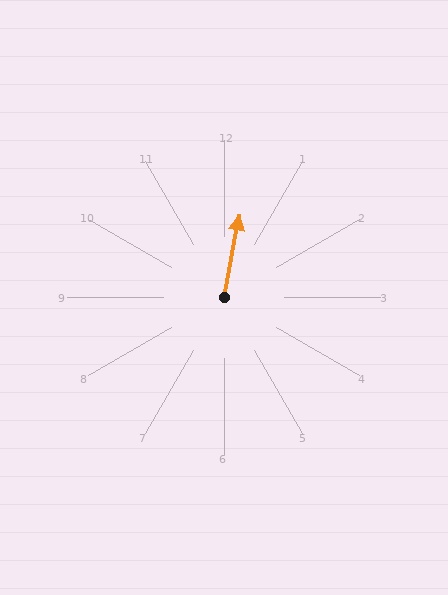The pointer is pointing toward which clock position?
Roughly 12 o'clock.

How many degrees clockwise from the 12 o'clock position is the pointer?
Approximately 10 degrees.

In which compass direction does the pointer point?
North.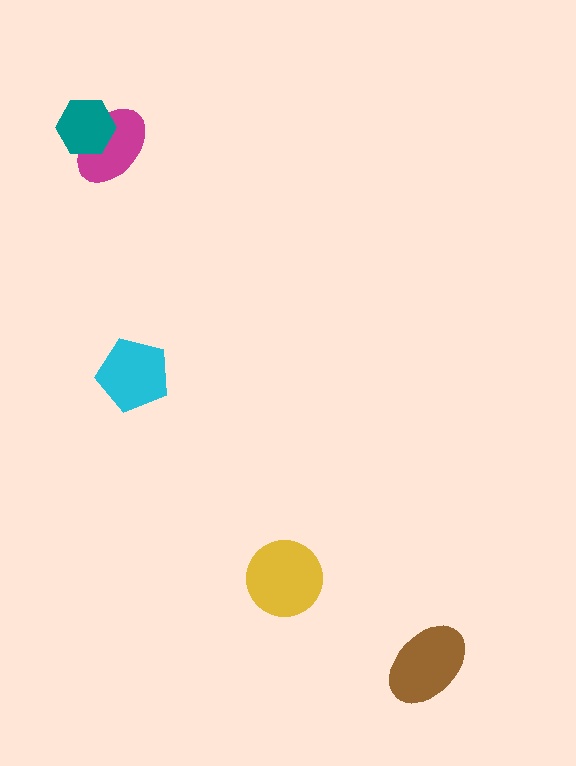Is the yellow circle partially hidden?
No, no other shape covers it.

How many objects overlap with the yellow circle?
0 objects overlap with the yellow circle.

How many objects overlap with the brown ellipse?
0 objects overlap with the brown ellipse.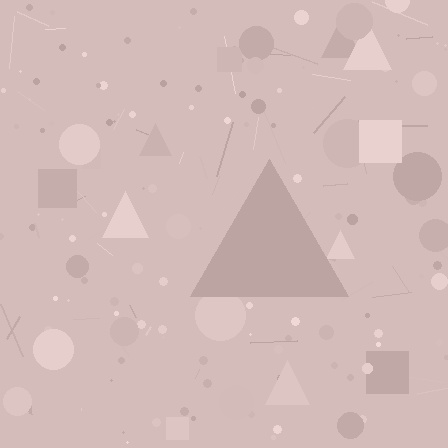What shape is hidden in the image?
A triangle is hidden in the image.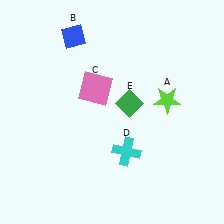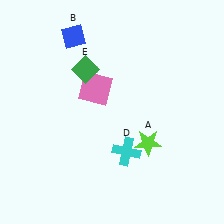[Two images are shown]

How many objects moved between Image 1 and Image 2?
2 objects moved between the two images.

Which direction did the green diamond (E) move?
The green diamond (E) moved left.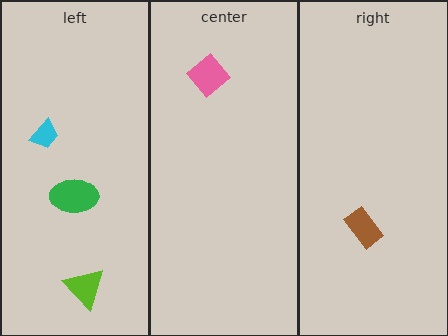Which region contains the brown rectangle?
The right region.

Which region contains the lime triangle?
The left region.